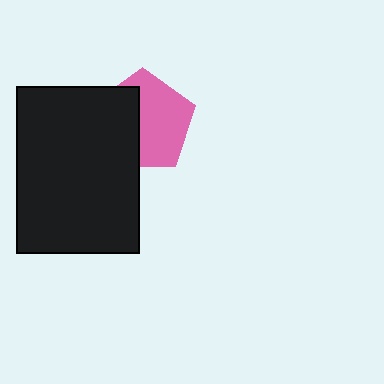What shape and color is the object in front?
The object in front is a black rectangle.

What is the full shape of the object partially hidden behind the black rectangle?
The partially hidden object is a pink pentagon.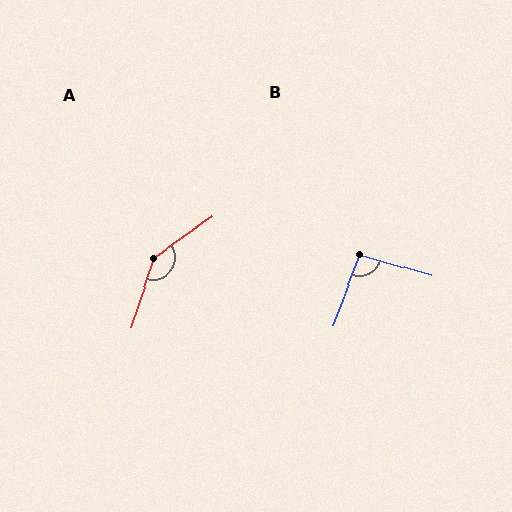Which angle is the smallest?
B, at approximately 94 degrees.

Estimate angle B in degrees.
Approximately 94 degrees.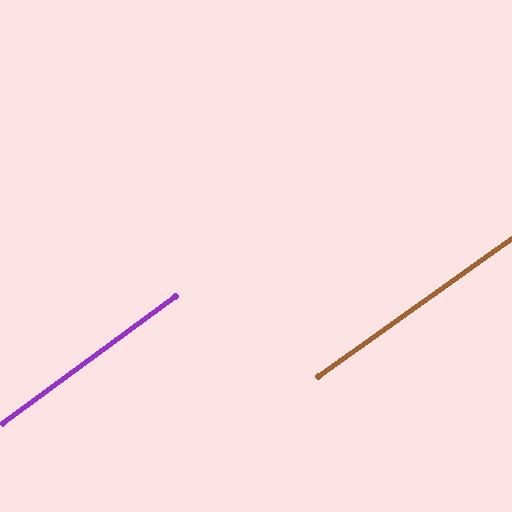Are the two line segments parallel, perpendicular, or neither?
Parallel — their directions differ by only 1.0°.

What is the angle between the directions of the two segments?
Approximately 1 degree.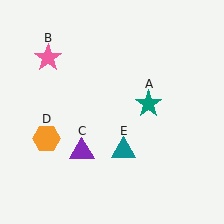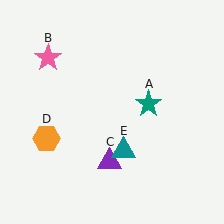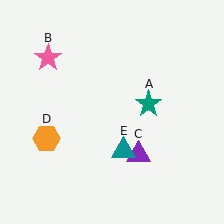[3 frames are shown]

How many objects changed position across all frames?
1 object changed position: purple triangle (object C).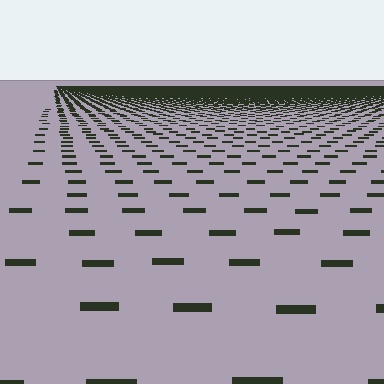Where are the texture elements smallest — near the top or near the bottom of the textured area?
Near the top.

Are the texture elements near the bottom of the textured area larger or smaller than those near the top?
Larger. Near the bottom, elements are closer to the viewer and appear at a bigger on-screen size.